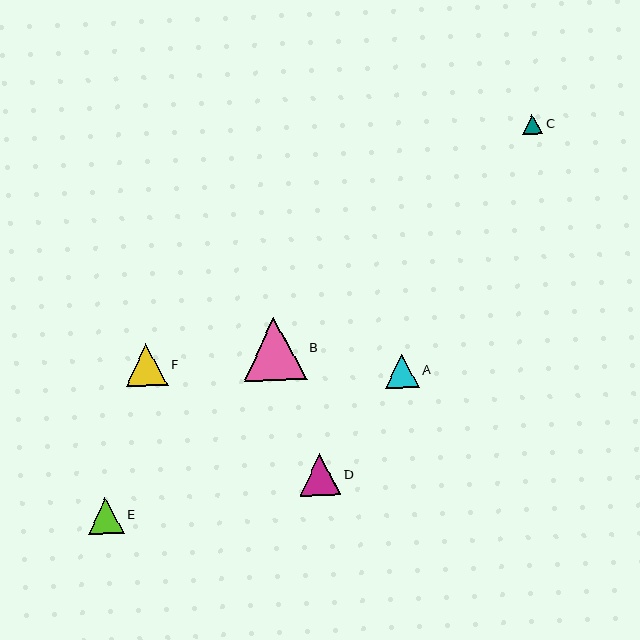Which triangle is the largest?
Triangle B is the largest with a size of approximately 63 pixels.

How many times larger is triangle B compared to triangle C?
Triangle B is approximately 3.1 times the size of triangle C.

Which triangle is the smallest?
Triangle C is the smallest with a size of approximately 20 pixels.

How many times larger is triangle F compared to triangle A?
Triangle F is approximately 1.3 times the size of triangle A.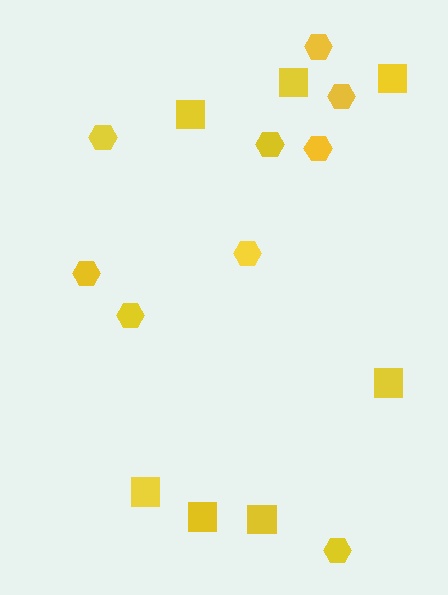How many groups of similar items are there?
There are 2 groups: one group of hexagons (9) and one group of squares (7).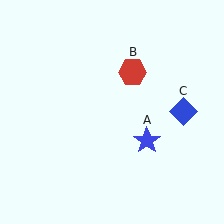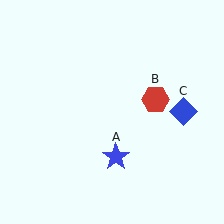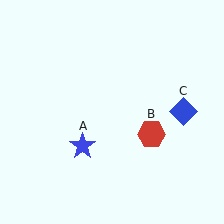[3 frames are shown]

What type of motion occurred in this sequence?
The blue star (object A), red hexagon (object B) rotated clockwise around the center of the scene.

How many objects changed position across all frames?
2 objects changed position: blue star (object A), red hexagon (object B).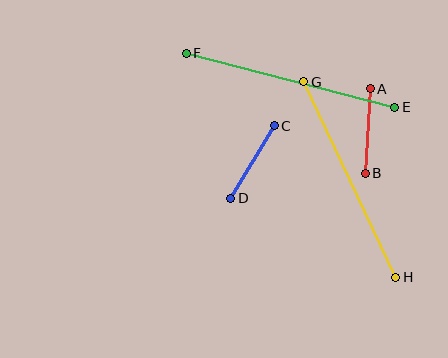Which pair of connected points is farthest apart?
Points G and H are farthest apart.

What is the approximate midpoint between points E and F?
The midpoint is at approximately (291, 80) pixels.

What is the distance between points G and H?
The distance is approximately 216 pixels.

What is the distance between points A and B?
The distance is approximately 85 pixels.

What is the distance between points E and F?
The distance is approximately 216 pixels.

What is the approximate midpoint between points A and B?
The midpoint is at approximately (368, 131) pixels.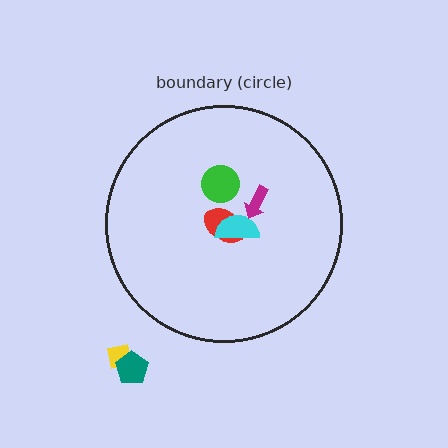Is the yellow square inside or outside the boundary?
Outside.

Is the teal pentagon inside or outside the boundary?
Outside.